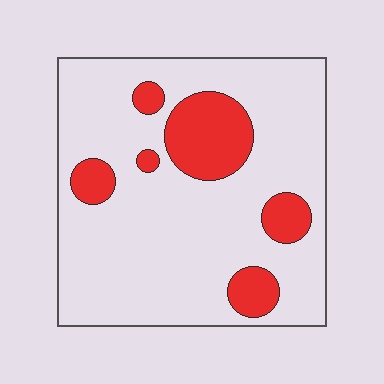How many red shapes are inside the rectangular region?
6.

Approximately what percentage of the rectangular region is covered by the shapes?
Approximately 20%.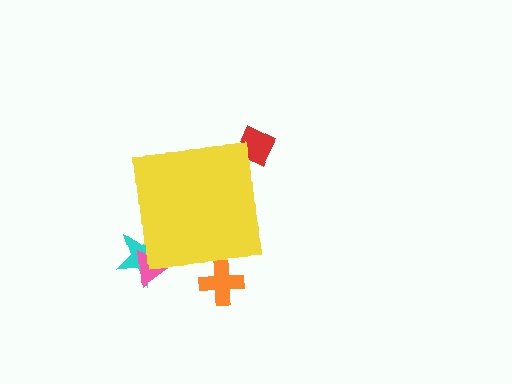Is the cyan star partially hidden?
Yes, the cyan star is partially hidden behind the yellow square.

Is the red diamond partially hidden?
Yes, the red diamond is partially hidden behind the yellow square.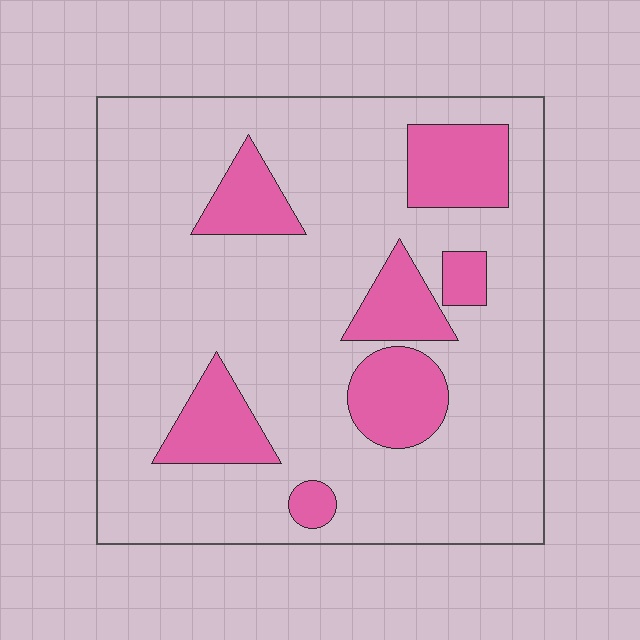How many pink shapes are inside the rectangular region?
7.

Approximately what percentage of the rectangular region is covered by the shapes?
Approximately 20%.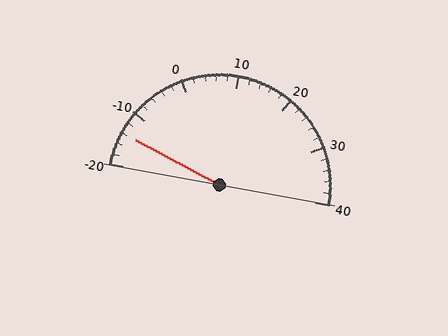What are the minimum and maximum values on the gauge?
The gauge ranges from -20 to 40.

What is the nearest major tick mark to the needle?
The nearest major tick mark is -10.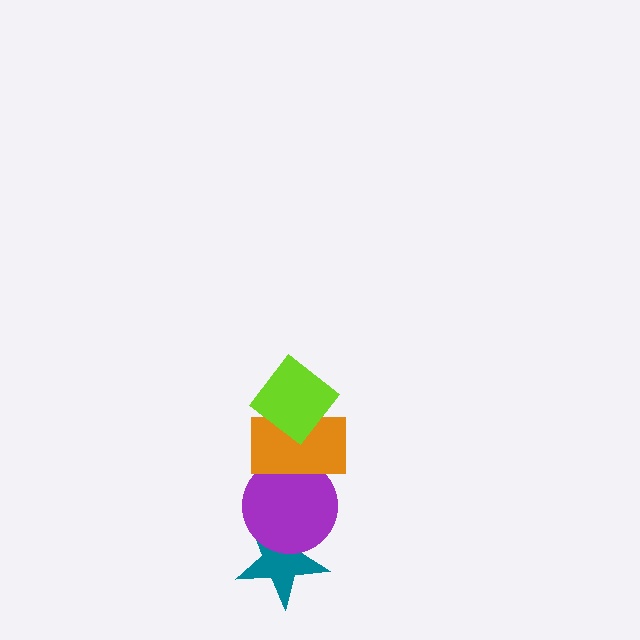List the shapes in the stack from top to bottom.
From top to bottom: the lime diamond, the orange rectangle, the purple circle, the teal star.